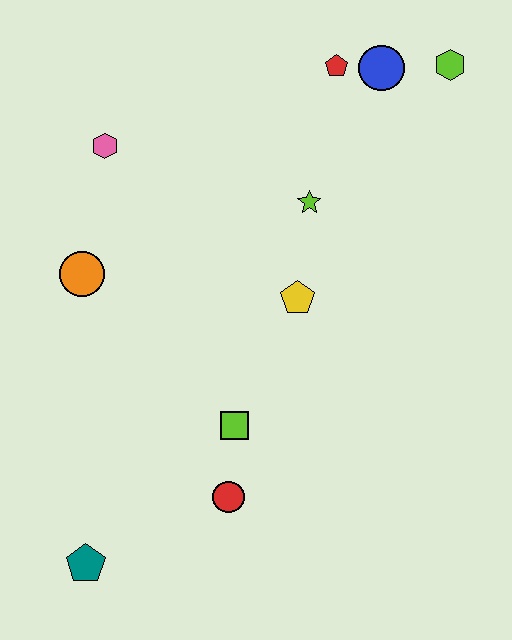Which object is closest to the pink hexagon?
The orange circle is closest to the pink hexagon.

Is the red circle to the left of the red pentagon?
Yes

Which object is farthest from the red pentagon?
The teal pentagon is farthest from the red pentagon.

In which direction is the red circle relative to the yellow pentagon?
The red circle is below the yellow pentagon.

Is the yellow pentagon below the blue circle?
Yes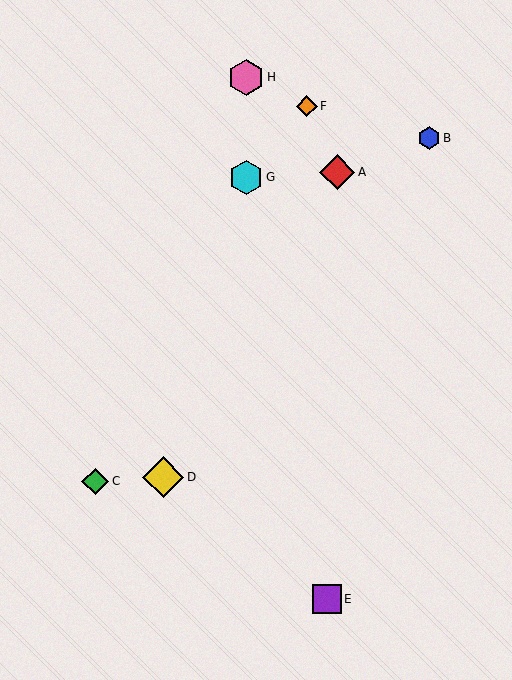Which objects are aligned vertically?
Objects G, H are aligned vertically.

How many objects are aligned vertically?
2 objects (G, H) are aligned vertically.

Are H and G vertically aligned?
Yes, both are at x≈246.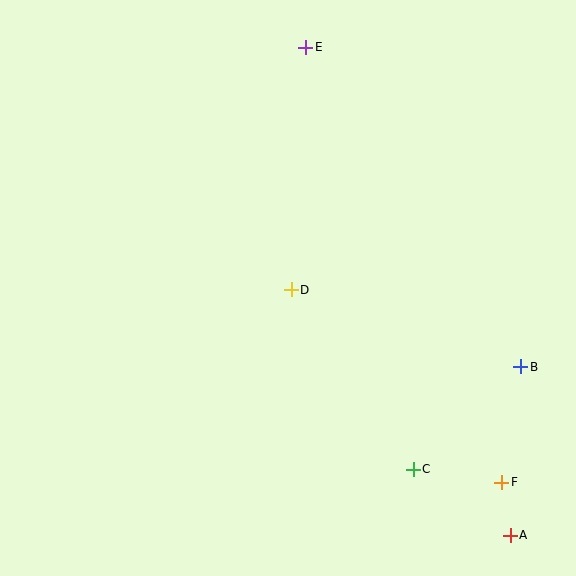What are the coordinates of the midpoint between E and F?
The midpoint between E and F is at (404, 265).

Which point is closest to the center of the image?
Point D at (291, 290) is closest to the center.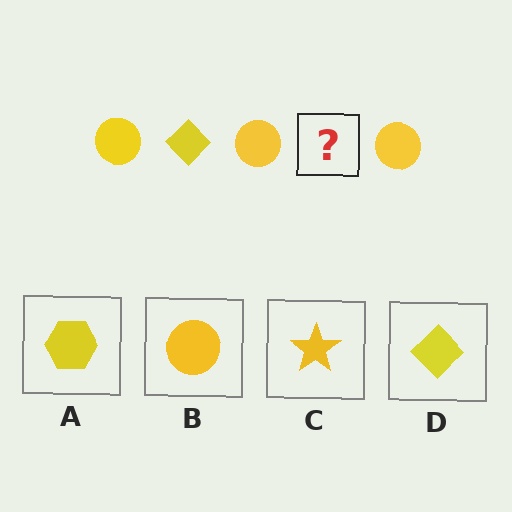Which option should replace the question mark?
Option D.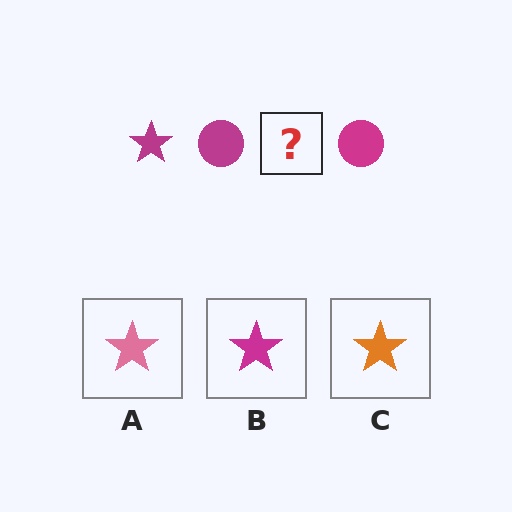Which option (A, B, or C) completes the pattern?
B.